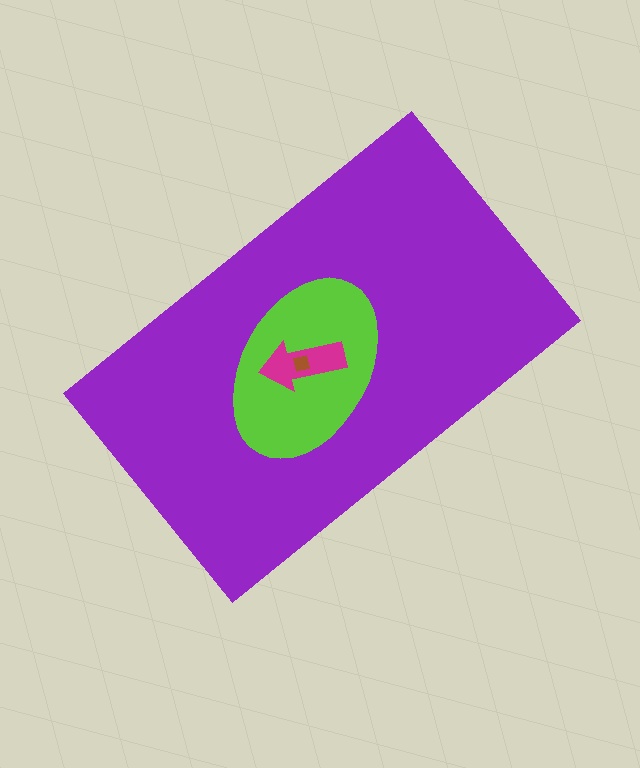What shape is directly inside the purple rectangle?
The lime ellipse.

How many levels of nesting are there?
4.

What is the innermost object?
The brown square.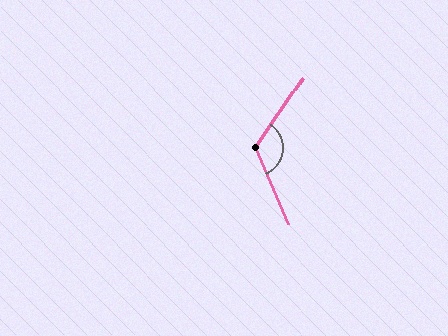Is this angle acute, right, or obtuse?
It is obtuse.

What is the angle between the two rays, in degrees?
Approximately 123 degrees.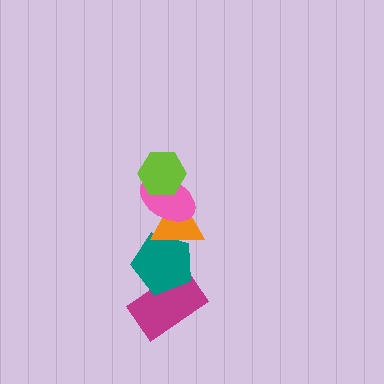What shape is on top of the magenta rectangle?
The teal pentagon is on top of the magenta rectangle.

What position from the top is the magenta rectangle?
The magenta rectangle is 5th from the top.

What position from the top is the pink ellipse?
The pink ellipse is 2nd from the top.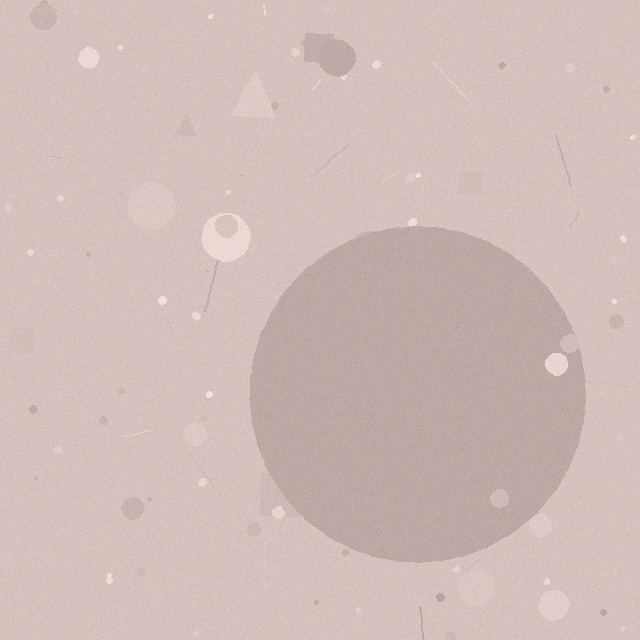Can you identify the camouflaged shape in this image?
The camouflaged shape is a circle.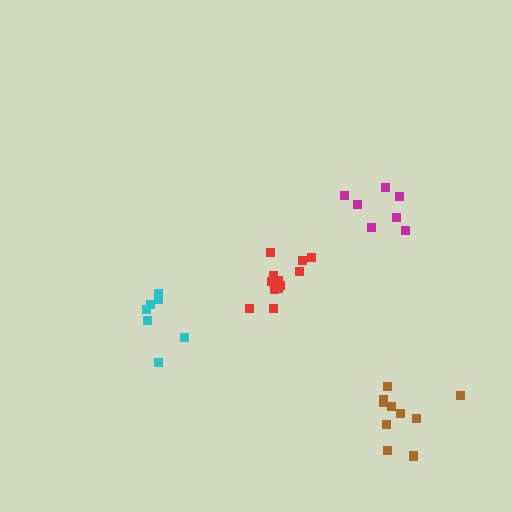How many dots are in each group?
Group 1: 12 dots, Group 2: 7 dots, Group 3: 10 dots, Group 4: 7 dots (36 total).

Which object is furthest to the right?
The brown cluster is rightmost.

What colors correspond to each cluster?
The clusters are colored: red, cyan, brown, magenta.